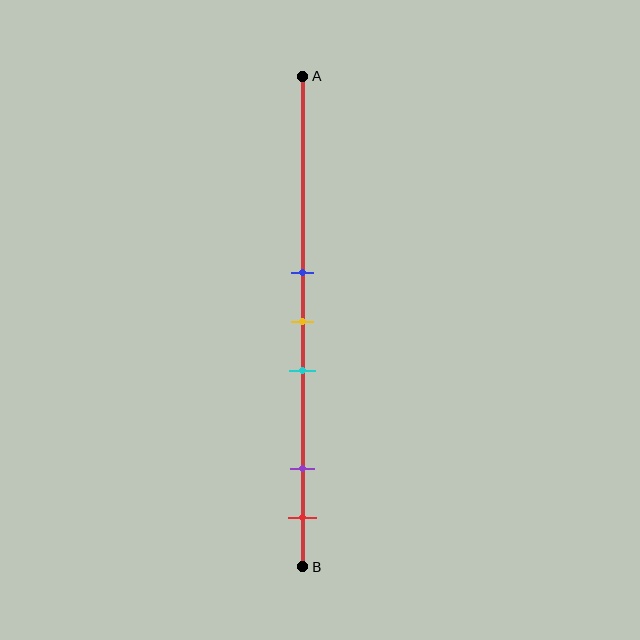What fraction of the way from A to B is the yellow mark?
The yellow mark is approximately 50% (0.5) of the way from A to B.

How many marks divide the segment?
There are 5 marks dividing the segment.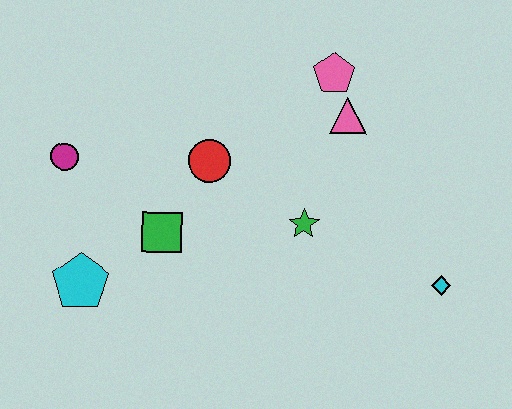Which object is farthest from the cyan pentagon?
The cyan diamond is farthest from the cyan pentagon.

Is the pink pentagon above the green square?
Yes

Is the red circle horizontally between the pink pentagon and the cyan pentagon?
Yes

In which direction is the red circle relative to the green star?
The red circle is to the left of the green star.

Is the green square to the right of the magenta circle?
Yes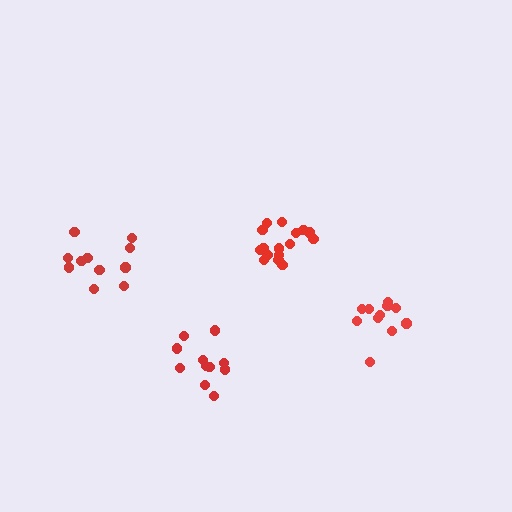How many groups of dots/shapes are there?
There are 4 groups.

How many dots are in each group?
Group 1: 11 dots, Group 2: 16 dots, Group 3: 11 dots, Group 4: 11 dots (49 total).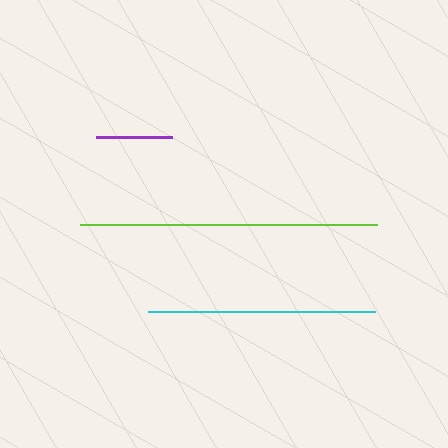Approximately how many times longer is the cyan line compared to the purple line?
The cyan line is approximately 3.0 times the length of the purple line.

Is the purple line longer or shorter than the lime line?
The lime line is longer than the purple line.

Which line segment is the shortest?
The purple line is the shortest at approximately 76 pixels.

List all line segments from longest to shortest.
From longest to shortest: lime, cyan, purple.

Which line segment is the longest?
The lime line is the longest at approximately 297 pixels.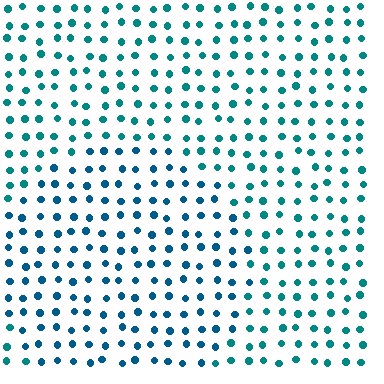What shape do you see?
I see a circle.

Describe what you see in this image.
The image is filled with small teal elements in a uniform arrangement. A circle-shaped region is visible where the elements are tinted to a slightly different hue, forming a subtle color boundary.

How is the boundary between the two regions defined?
The boundary is defined purely by a slight shift in hue (about 22 degrees). Spacing, size, and orientation are identical on both sides.